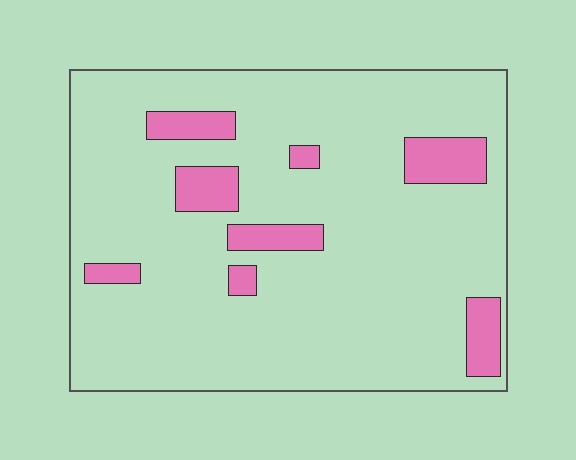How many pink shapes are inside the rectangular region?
8.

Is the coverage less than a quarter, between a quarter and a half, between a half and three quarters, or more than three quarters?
Less than a quarter.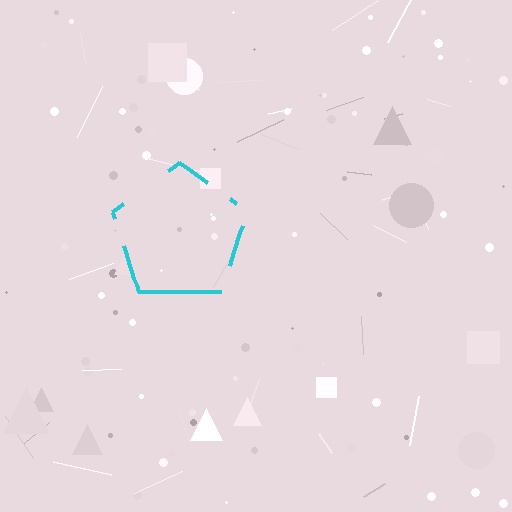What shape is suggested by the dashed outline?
The dashed outline suggests a pentagon.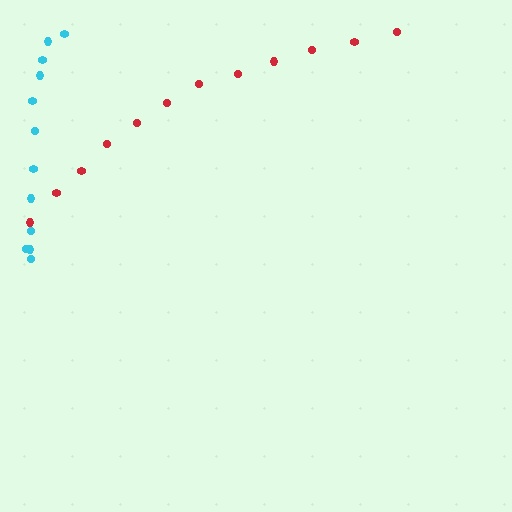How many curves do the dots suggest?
There are 2 distinct paths.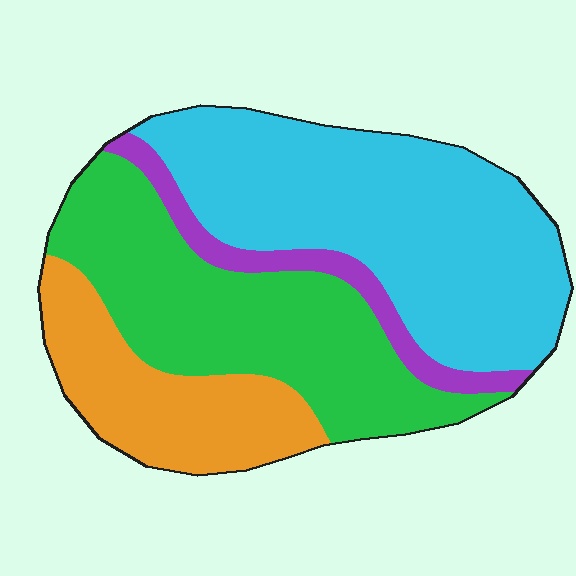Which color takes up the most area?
Cyan, at roughly 40%.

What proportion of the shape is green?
Green takes up between a sixth and a third of the shape.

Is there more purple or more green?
Green.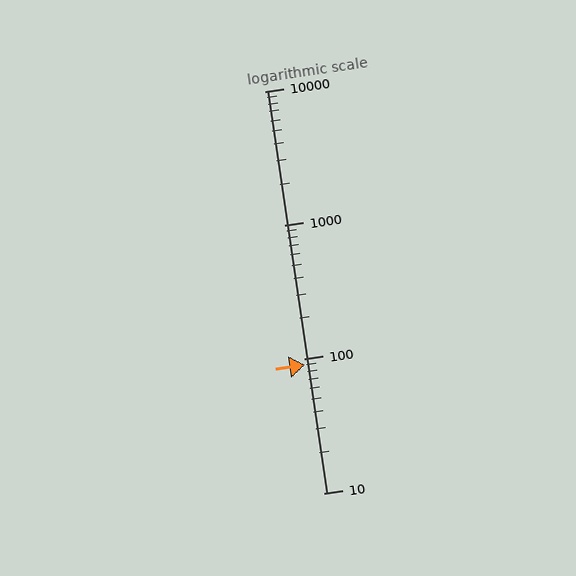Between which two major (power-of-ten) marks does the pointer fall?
The pointer is between 10 and 100.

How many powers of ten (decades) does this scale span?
The scale spans 3 decades, from 10 to 10000.